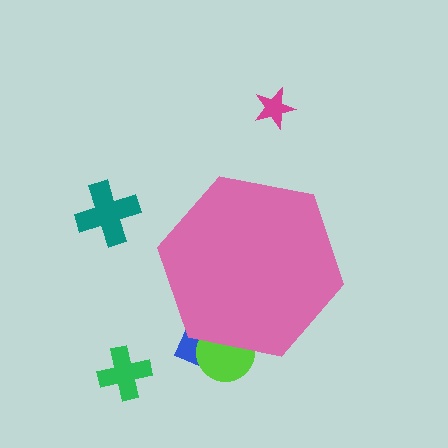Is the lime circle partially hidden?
Yes, the lime circle is partially hidden behind the pink hexagon.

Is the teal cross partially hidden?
No, the teal cross is fully visible.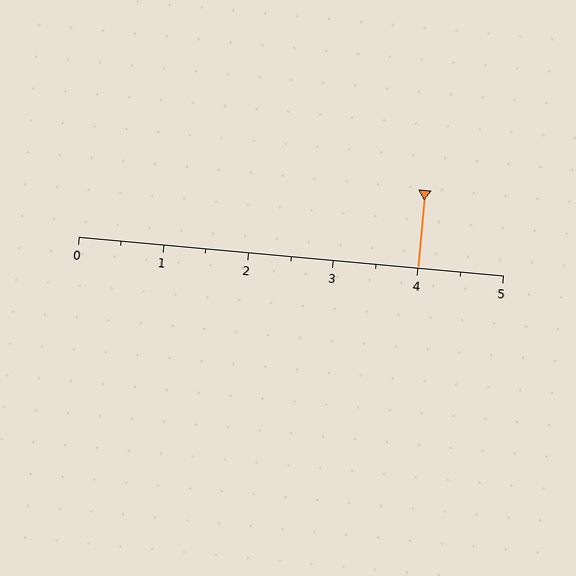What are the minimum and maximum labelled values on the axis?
The axis runs from 0 to 5.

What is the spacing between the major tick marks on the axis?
The major ticks are spaced 1 apart.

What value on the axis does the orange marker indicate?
The marker indicates approximately 4.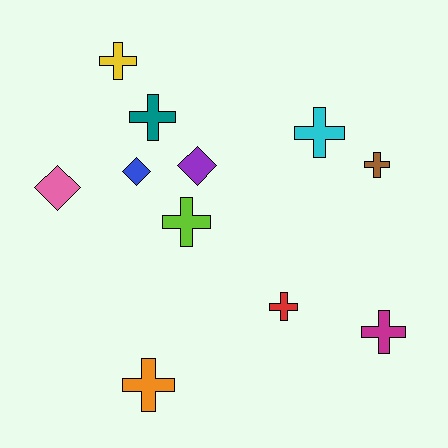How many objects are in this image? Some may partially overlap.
There are 11 objects.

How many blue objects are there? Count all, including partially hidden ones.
There is 1 blue object.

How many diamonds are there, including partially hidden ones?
There are 3 diamonds.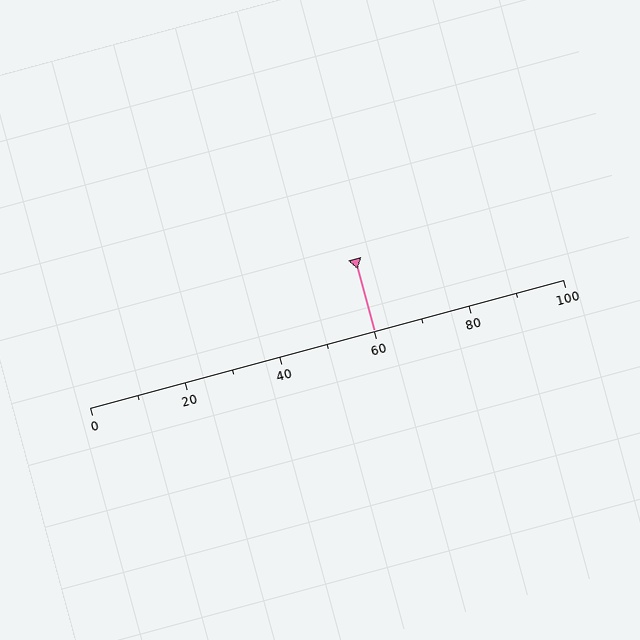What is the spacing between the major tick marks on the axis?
The major ticks are spaced 20 apart.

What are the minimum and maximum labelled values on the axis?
The axis runs from 0 to 100.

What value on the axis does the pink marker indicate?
The marker indicates approximately 60.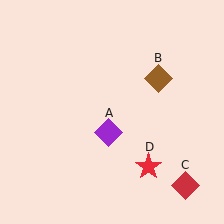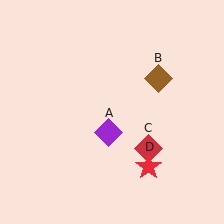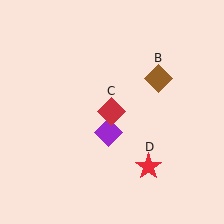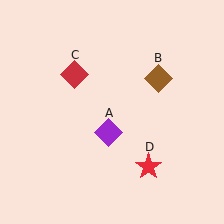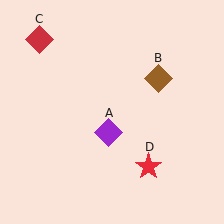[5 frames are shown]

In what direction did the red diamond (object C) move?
The red diamond (object C) moved up and to the left.